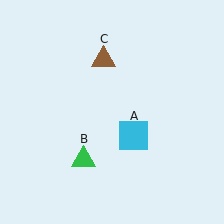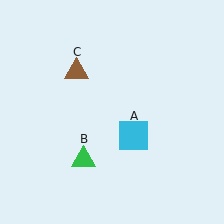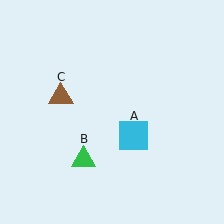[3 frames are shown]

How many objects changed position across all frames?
1 object changed position: brown triangle (object C).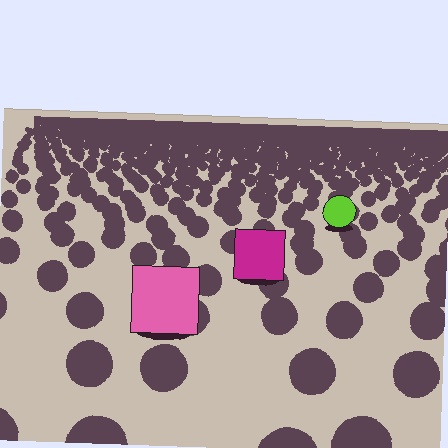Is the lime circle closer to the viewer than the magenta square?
No. The magenta square is closer — you can tell from the texture gradient: the ground texture is coarser near it.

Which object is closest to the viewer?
The pink square is closest. The texture marks near it are larger and more spread out.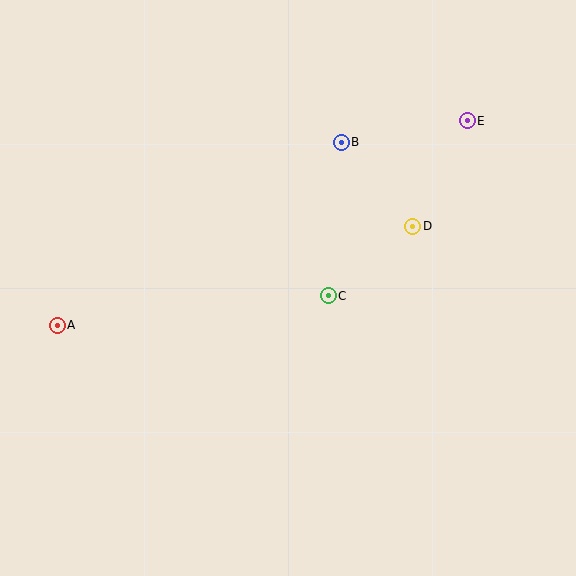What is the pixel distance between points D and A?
The distance between D and A is 369 pixels.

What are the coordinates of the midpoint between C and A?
The midpoint between C and A is at (193, 310).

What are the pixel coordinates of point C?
Point C is at (328, 296).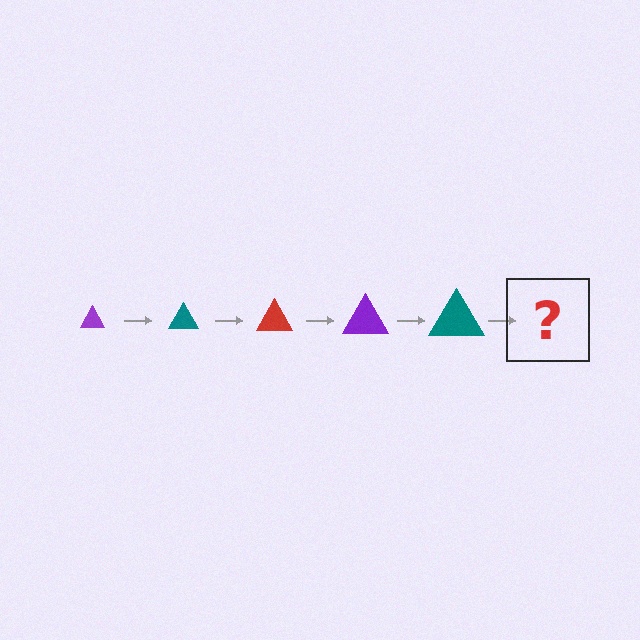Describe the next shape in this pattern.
It should be a red triangle, larger than the previous one.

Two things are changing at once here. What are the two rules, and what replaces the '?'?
The two rules are that the triangle grows larger each step and the color cycles through purple, teal, and red. The '?' should be a red triangle, larger than the previous one.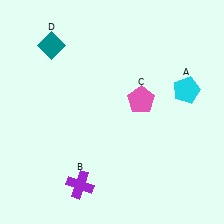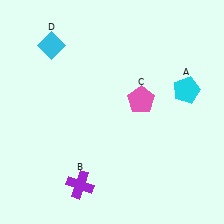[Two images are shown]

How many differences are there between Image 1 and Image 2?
There is 1 difference between the two images.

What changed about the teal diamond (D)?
In Image 1, D is teal. In Image 2, it changed to cyan.